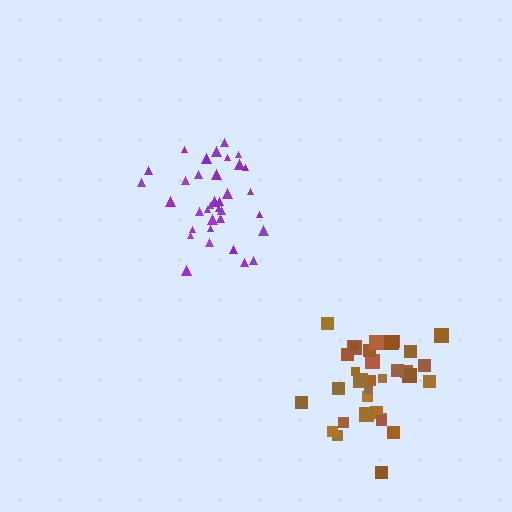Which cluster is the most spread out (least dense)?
Purple.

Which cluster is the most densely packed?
Brown.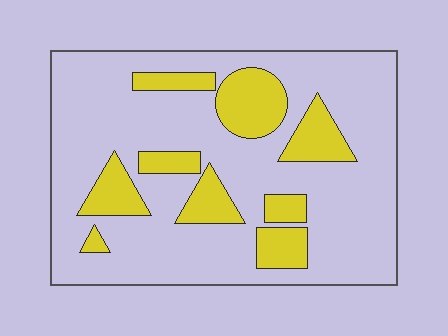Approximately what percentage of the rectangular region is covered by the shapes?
Approximately 25%.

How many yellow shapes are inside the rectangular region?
9.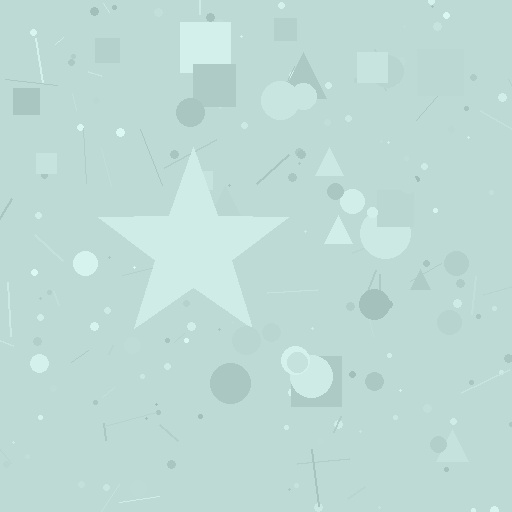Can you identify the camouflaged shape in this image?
The camouflaged shape is a star.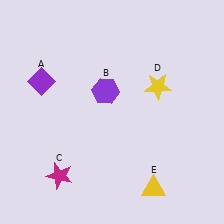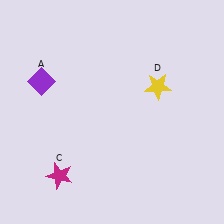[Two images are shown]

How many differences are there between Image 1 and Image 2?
There are 2 differences between the two images.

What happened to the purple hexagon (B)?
The purple hexagon (B) was removed in Image 2. It was in the top-left area of Image 1.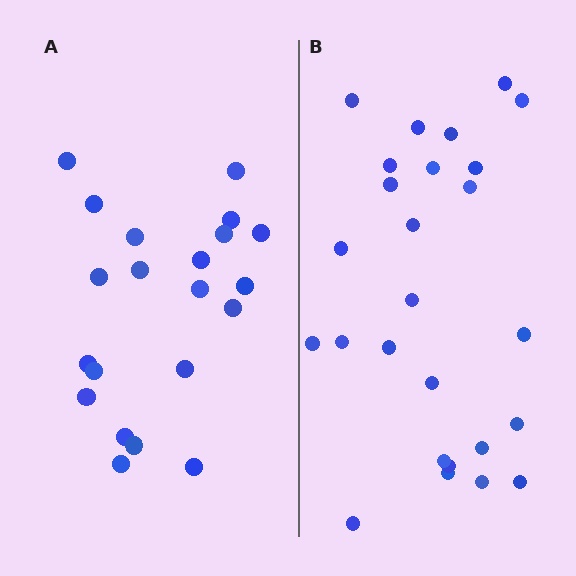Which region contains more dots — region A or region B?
Region B (the right region) has more dots.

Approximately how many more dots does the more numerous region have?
Region B has about 5 more dots than region A.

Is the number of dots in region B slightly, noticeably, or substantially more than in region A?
Region B has only slightly more — the two regions are fairly close. The ratio is roughly 1.2 to 1.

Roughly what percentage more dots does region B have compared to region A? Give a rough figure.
About 25% more.